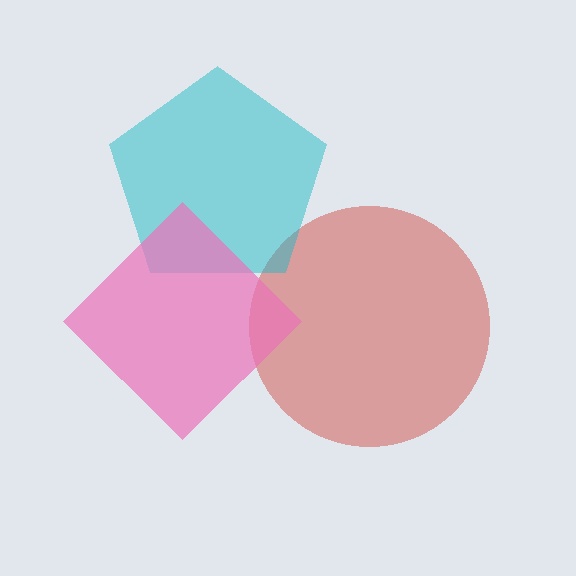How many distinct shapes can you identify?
There are 3 distinct shapes: a red circle, a cyan pentagon, a pink diamond.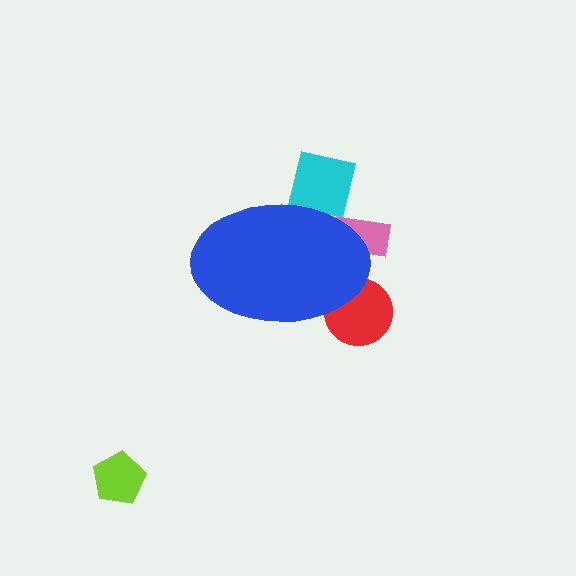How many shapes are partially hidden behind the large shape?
3 shapes are partially hidden.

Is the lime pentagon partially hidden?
No, the lime pentagon is fully visible.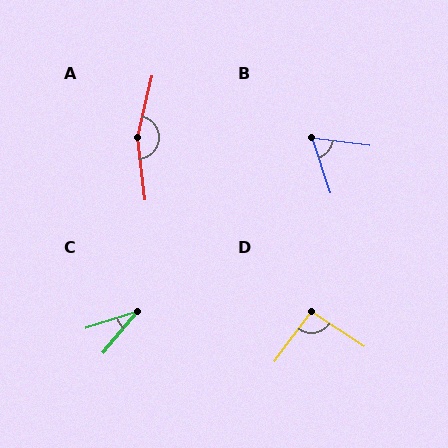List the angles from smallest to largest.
C (32°), B (64°), D (93°), A (160°).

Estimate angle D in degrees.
Approximately 93 degrees.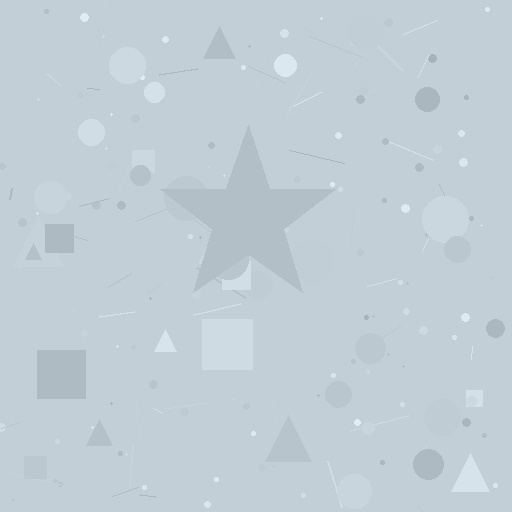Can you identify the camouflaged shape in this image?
The camouflaged shape is a star.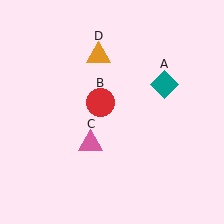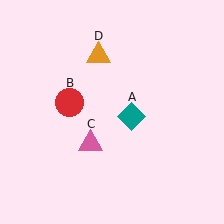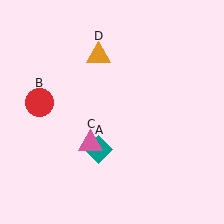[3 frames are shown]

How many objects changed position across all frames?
2 objects changed position: teal diamond (object A), red circle (object B).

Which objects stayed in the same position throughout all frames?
Pink triangle (object C) and orange triangle (object D) remained stationary.